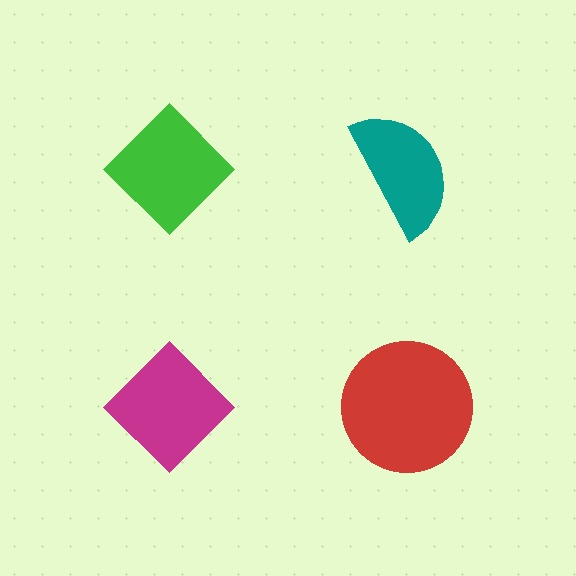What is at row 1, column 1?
A green diamond.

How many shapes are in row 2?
2 shapes.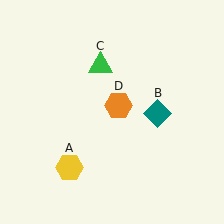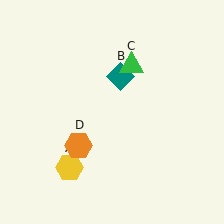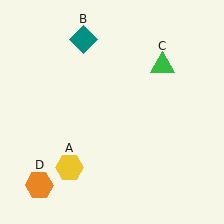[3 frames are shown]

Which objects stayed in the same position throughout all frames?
Yellow hexagon (object A) remained stationary.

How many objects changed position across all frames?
3 objects changed position: teal diamond (object B), green triangle (object C), orange hexagon (object D).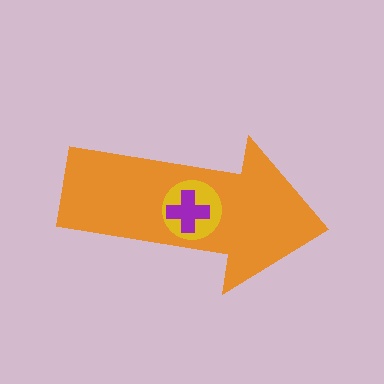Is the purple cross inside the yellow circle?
Yes.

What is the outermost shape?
The orange arrow.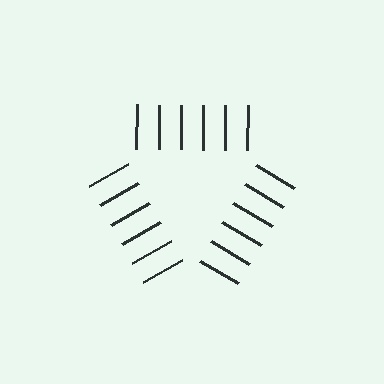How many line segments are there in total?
18 — 6 along each of the 3 edges.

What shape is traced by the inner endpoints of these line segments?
An illusory triangle — the line segments terminate on its edges but no continuous stroke is drawn.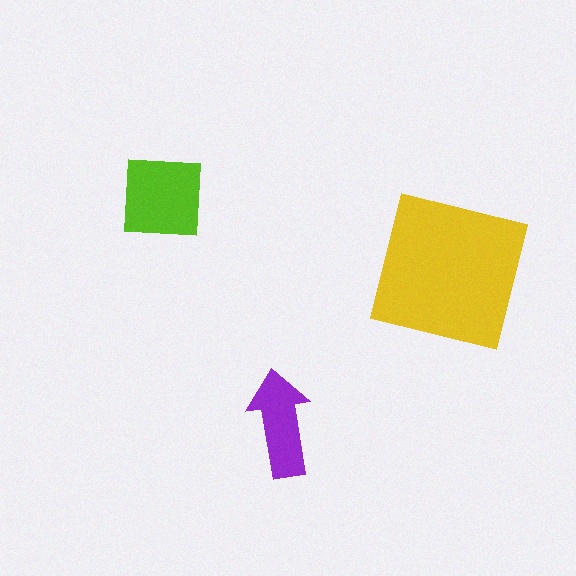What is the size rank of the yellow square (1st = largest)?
1st.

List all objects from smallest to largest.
The purple arrow, the lime square, the yellow square.